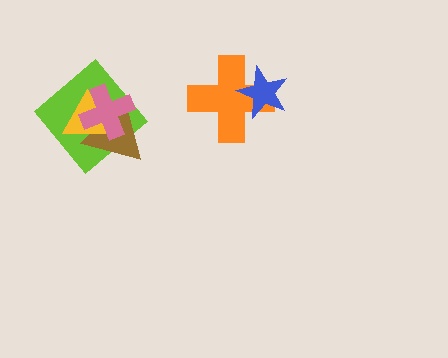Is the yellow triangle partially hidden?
Yes, it is partially covered by another shape.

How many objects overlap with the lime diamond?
3 objects overlap with the lime diamond.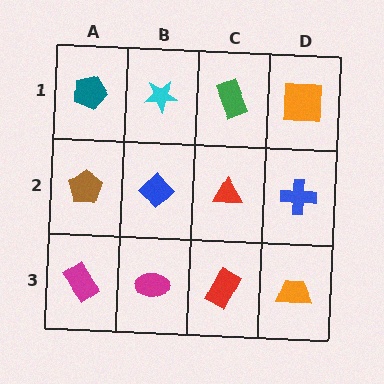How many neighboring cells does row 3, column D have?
2.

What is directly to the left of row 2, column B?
A brown pentagon.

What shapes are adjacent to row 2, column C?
A green rectangle (row 1, column C), a red rectangle (row 3, column C), a blue diamond (row 2, column B), a blue cross (row 2, column D).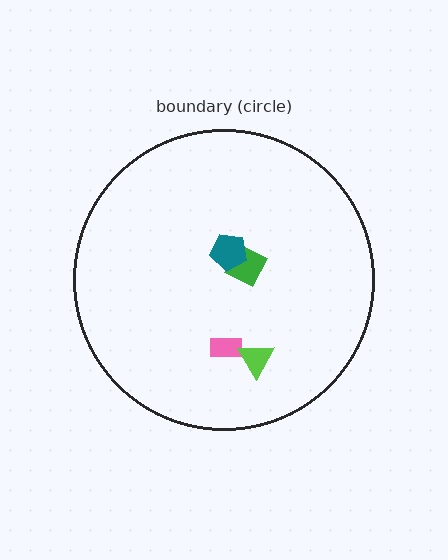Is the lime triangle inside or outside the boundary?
Inside.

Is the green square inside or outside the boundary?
Inside.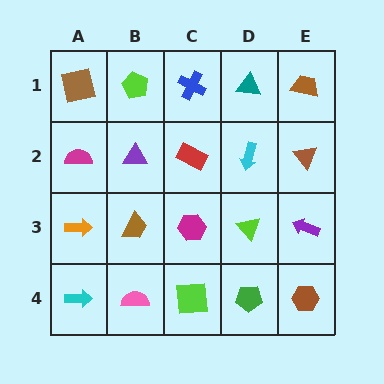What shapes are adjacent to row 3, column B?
A purple triangle (row 2, column B), a pink semicircle (row 4, column B), an orange arrow (row 3, column A), a magenta hexagon (row 3, column C).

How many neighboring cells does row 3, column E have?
3.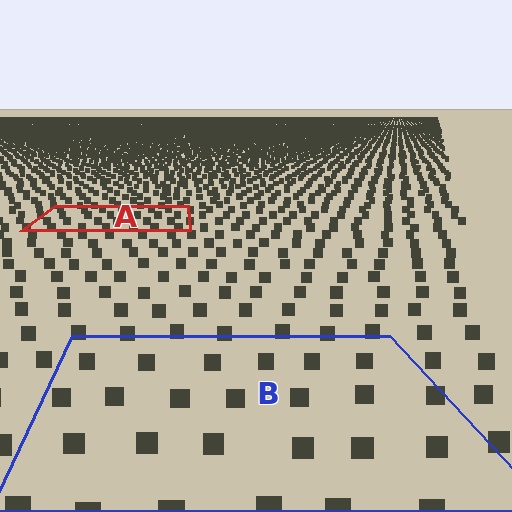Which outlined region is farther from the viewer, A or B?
Region A is farther from the viewer — the texture elements inside it appear smaller and more densely packed.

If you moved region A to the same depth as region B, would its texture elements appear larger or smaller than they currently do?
They would appear larger. At a closer depth, the same texture elements are projected at a bigger on-screen size.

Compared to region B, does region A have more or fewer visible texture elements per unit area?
Region A has more texture elements per unit area — they are packed more densely because it is farther away.